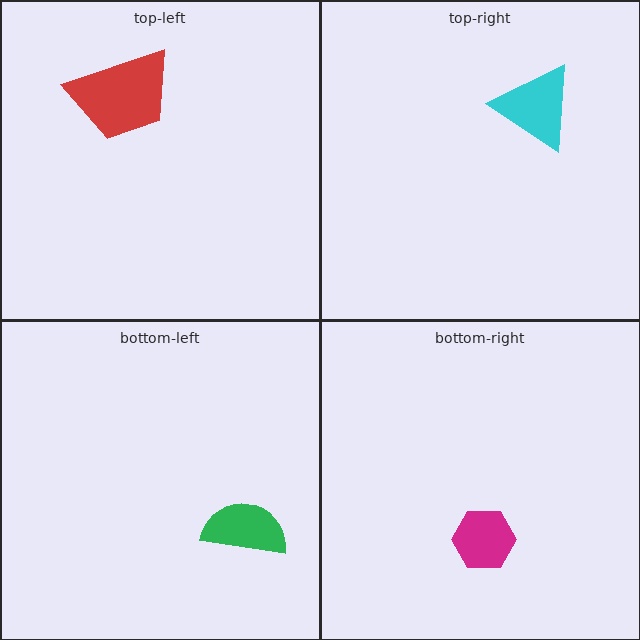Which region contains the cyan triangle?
The top-right region.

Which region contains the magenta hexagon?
The bottom-right region.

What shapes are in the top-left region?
The red trapezoid.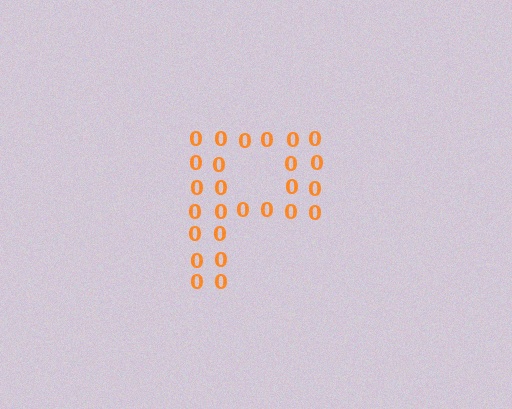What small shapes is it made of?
It is made of small digit 0's.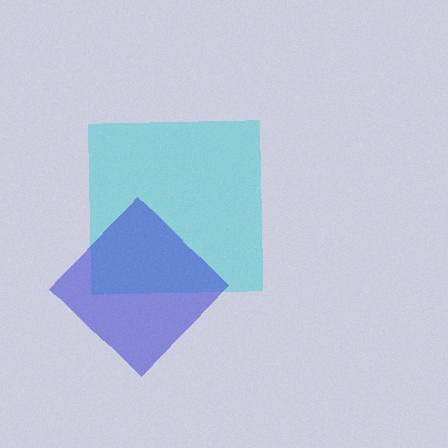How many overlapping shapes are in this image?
There are 2 overlapping shapes in the image.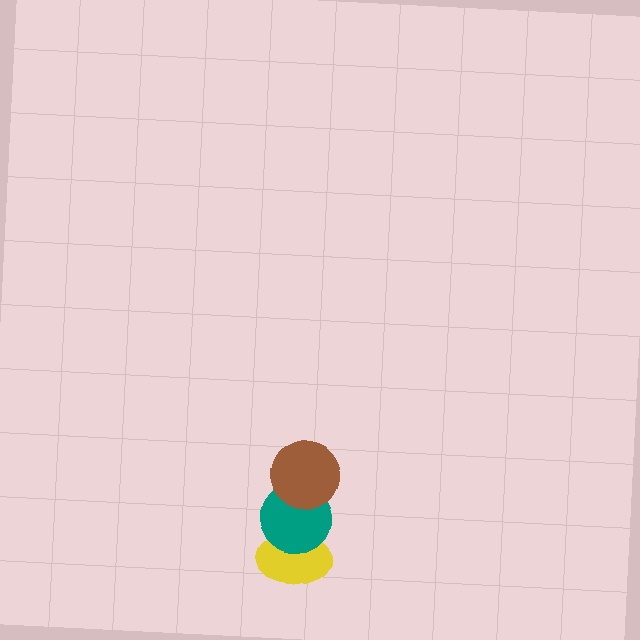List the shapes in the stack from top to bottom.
From top to bottom: the brown circle, the teal circle, the yellow ellipse.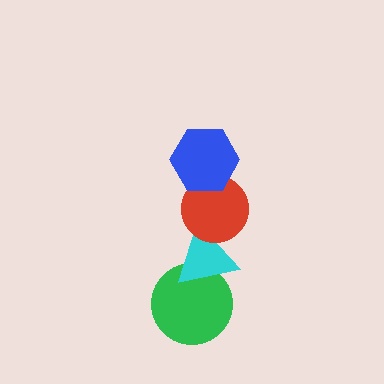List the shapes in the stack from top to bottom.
From top to bottom: the blue hexagon, the red circle, the cyan triangle, the green circle.